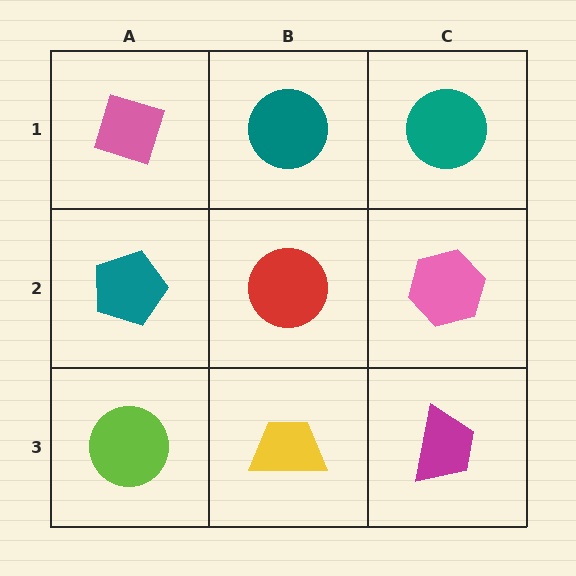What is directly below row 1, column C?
A pink hexagon.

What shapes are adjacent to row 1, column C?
A pink hexagon (row 2, column C), a teal circle (row 1, column B).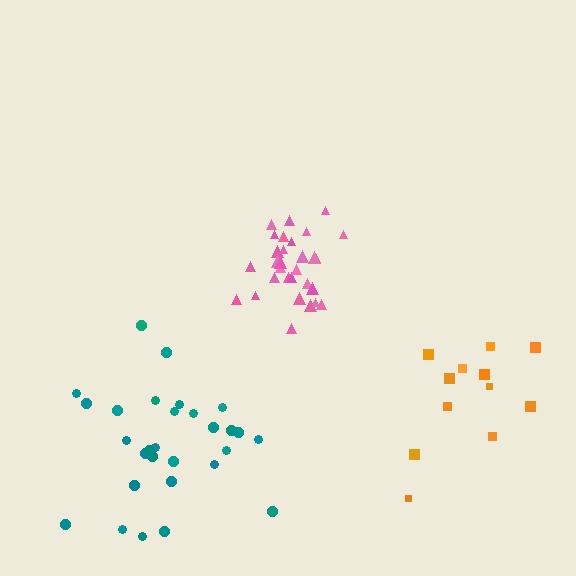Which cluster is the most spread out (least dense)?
Orange.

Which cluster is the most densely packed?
Pink.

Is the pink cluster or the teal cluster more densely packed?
Pink.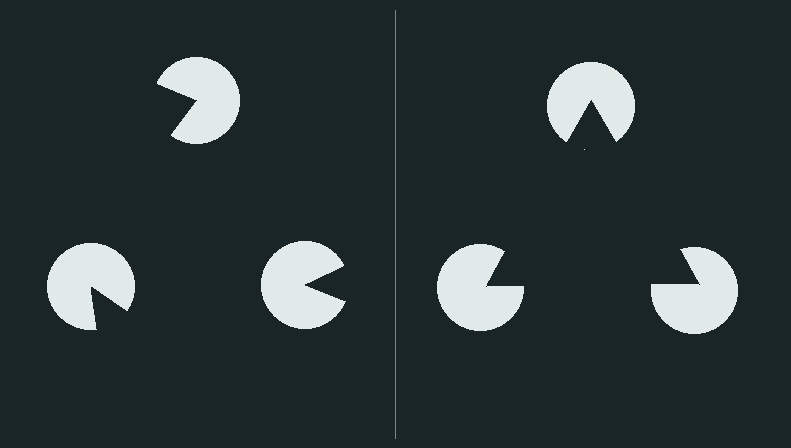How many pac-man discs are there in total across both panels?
6 — 3 on each side.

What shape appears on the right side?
An illusory triangle.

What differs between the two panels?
The pac-man discs are positioned identically on both sides; only the wedge orientations differ. On the right they align to a triangle; on the left they are misaligned.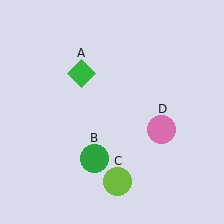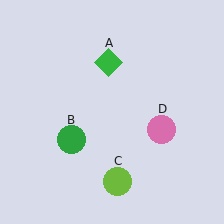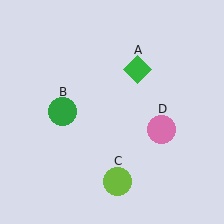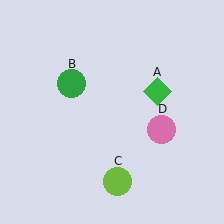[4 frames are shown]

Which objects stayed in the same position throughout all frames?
Lime circle (object C) and pink circle (object D) remained stationary.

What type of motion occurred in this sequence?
The green diamond (object A), green circle (object B) rotated clockwise around the center of the scene.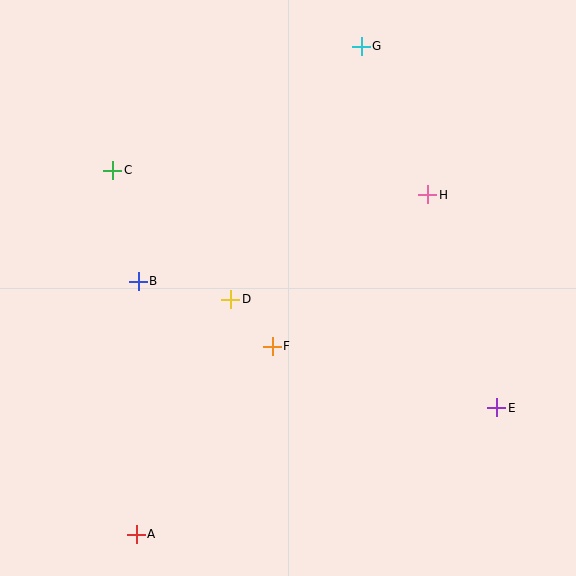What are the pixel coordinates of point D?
Point D is at (231, 299).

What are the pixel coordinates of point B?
Point B is at (138, 281).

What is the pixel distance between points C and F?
The distance between C and F is 238 pixels.